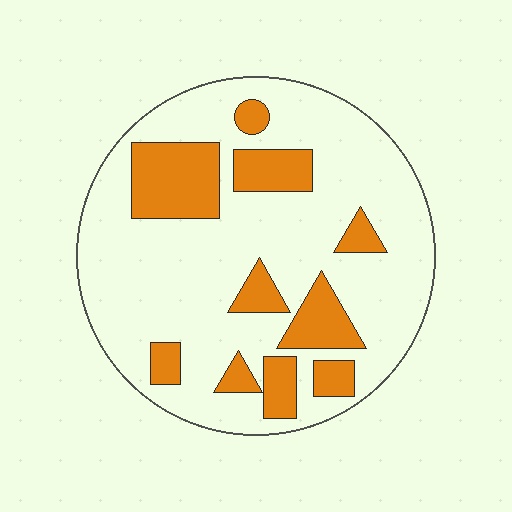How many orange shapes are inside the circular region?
10.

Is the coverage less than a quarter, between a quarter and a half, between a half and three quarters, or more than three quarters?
Less than a quarter.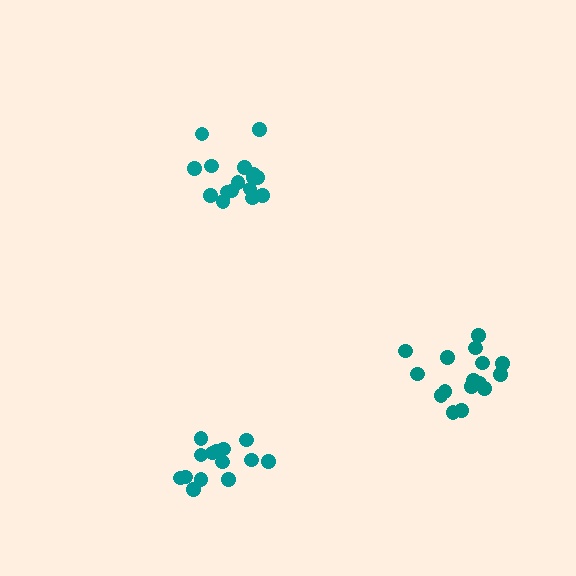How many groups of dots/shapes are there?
There are 3 groups.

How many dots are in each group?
Group 1: 14 dots, Group 2: 16 dots, Group 3: 16 dots (46 total).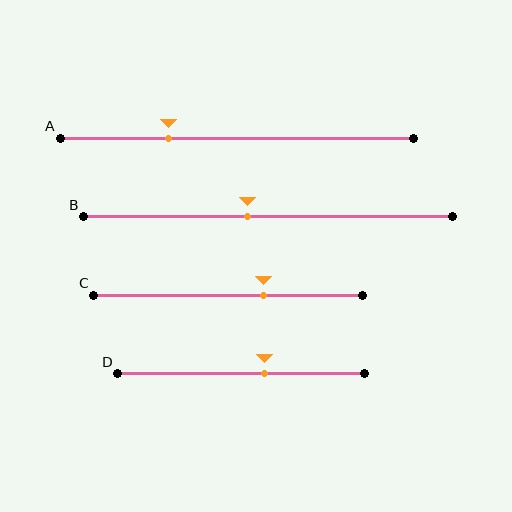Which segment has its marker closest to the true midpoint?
Segment B has its marker closest to the true midpoint.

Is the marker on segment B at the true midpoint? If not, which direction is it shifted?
No, the marker on segment B is shifted to the left by about 6% of the segment length.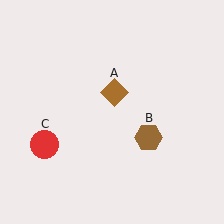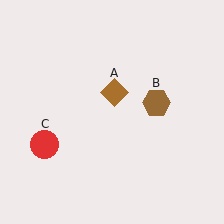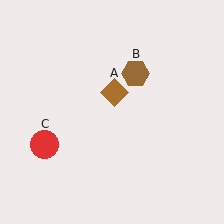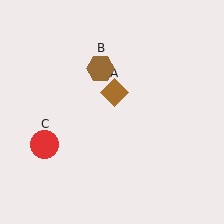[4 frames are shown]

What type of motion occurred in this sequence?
The brown hexagon (object B) rotated counterclockwise around the center of the scene.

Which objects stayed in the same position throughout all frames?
Brown diamond (object A) and red circle (object C) remained stationary.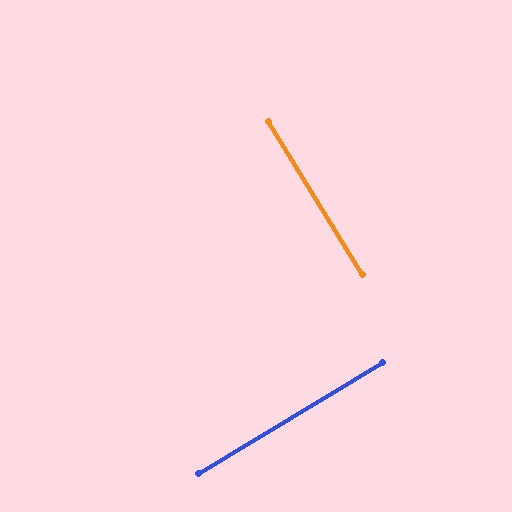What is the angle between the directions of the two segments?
Approximately 89 degrees.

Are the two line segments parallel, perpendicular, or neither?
Perpendicular — they meet at approximately 89°.